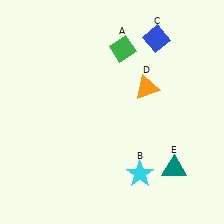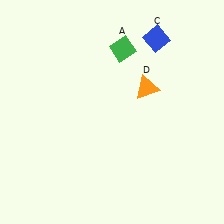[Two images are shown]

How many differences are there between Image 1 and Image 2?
There are 2 differences between the two images.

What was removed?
The cyan star (B), the teal triangle (E) were removed in Image 2.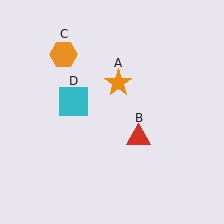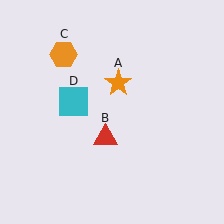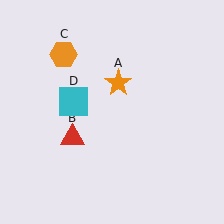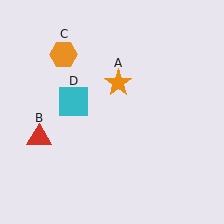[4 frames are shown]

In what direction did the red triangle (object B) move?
The red triangle (object B) moved left.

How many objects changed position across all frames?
1 object changed position: red triangle (object B).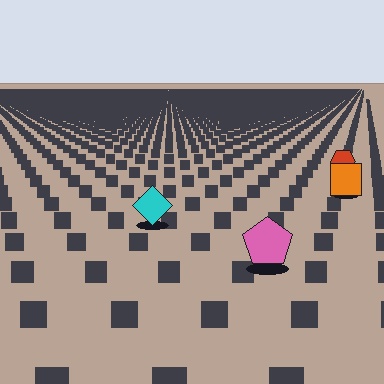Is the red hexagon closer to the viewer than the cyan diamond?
No. The cyan diamond is closer — you can tell from the texture gradient: the ground texture is coarser near it.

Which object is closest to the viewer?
The pink pentagon is closest. The texture marks near it are larger and more spread out.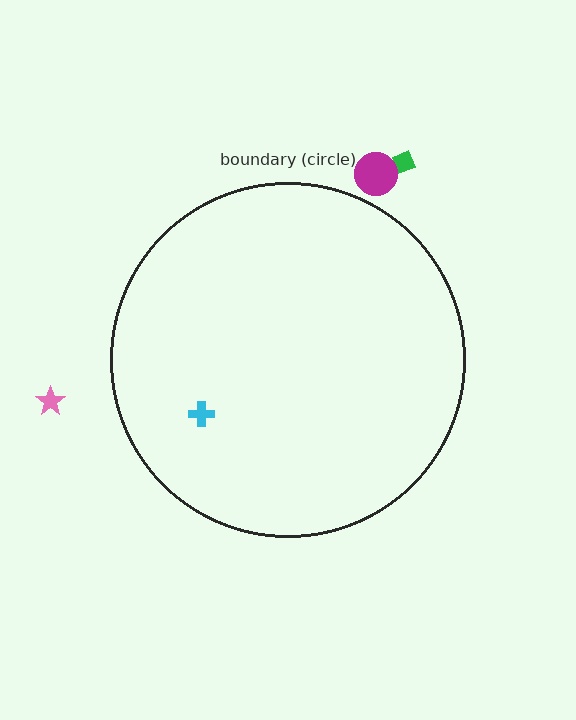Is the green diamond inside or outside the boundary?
Outside.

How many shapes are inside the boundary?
1 inside, 3 outside.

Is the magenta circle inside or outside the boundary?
Outside.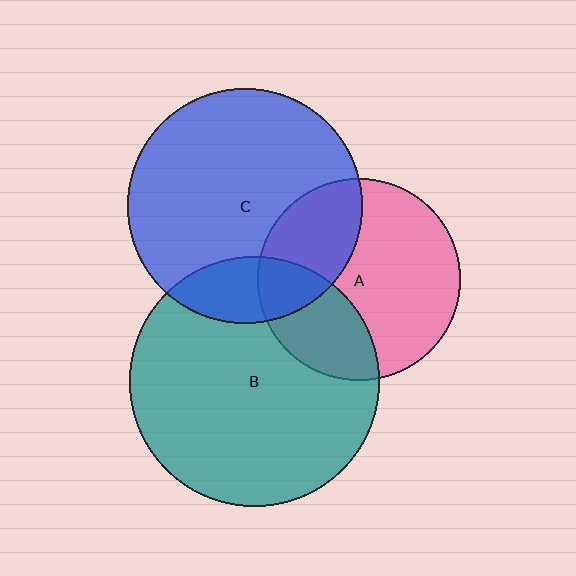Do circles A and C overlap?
Yes.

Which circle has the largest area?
Circle B (teal).